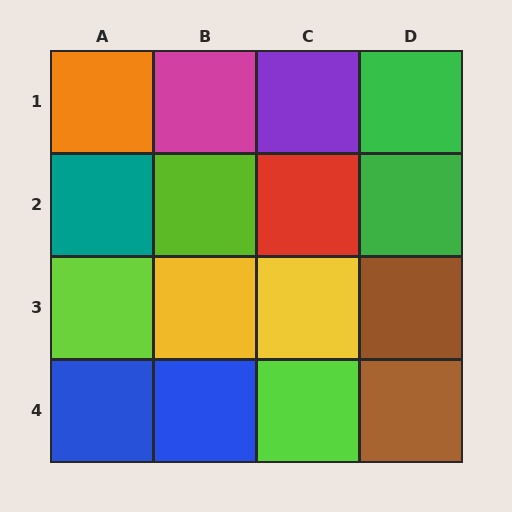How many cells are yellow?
2 cells are yellow.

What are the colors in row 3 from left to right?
Lime, yellow, yellow, brown.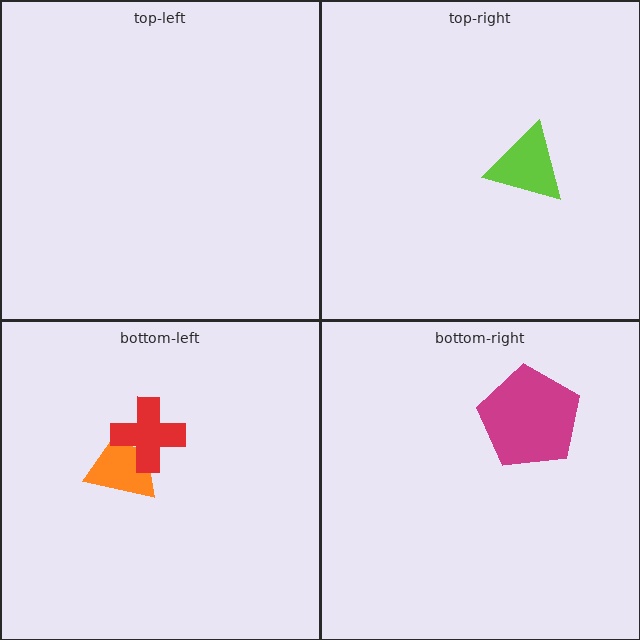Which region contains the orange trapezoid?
The bottom-left region.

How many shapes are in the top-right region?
1.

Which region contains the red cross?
The bottom-left region.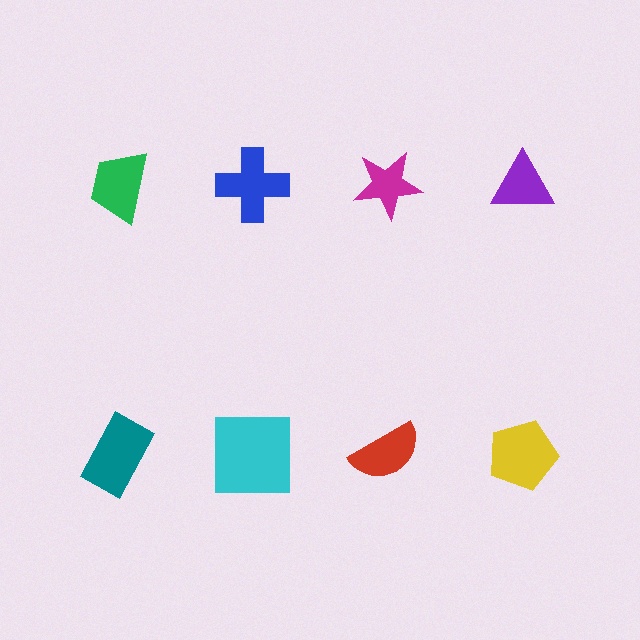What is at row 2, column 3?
A red semicircle.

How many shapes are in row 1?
4 shapes.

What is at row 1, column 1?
A green trapezoid.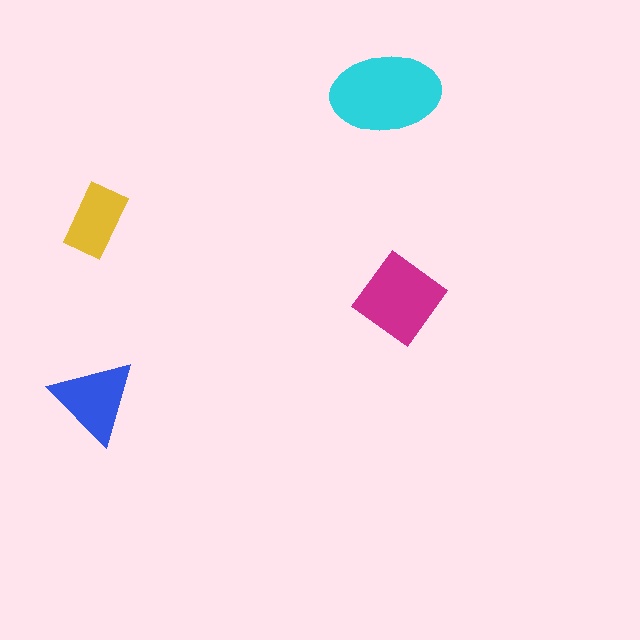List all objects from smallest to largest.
The yellow rectangle, the blue triangle, the magenta diamond, the cyan ellipse.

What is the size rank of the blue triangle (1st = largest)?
3rd.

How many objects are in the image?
There are 4 objects in the image.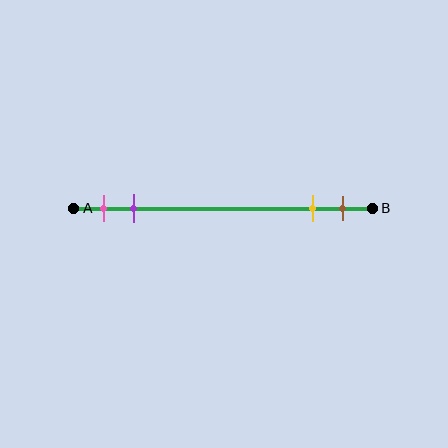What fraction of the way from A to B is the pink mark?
The pink mark is approximately 10% (0.1) of the way from A to B.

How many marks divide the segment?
There are 4 marks dividing the segment.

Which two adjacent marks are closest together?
The yellow and brown marks are the closest adjacent pair.